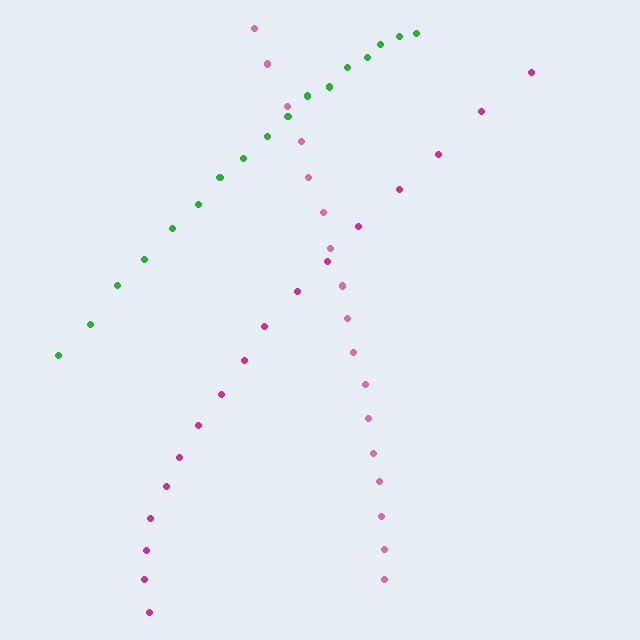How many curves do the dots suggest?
There are 3 distinct paths.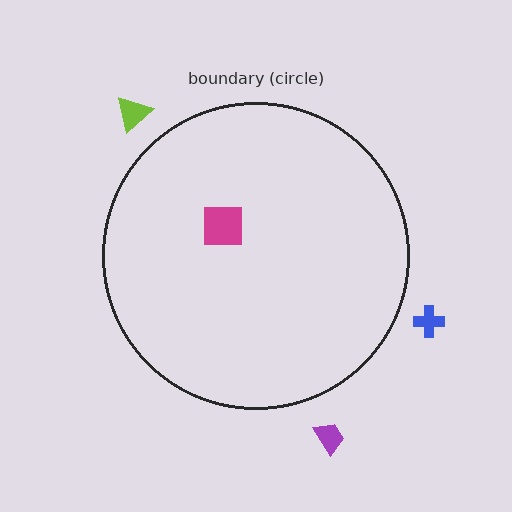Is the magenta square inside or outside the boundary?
Inside.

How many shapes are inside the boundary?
1 inside, 3 outside.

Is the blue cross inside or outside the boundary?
Outside.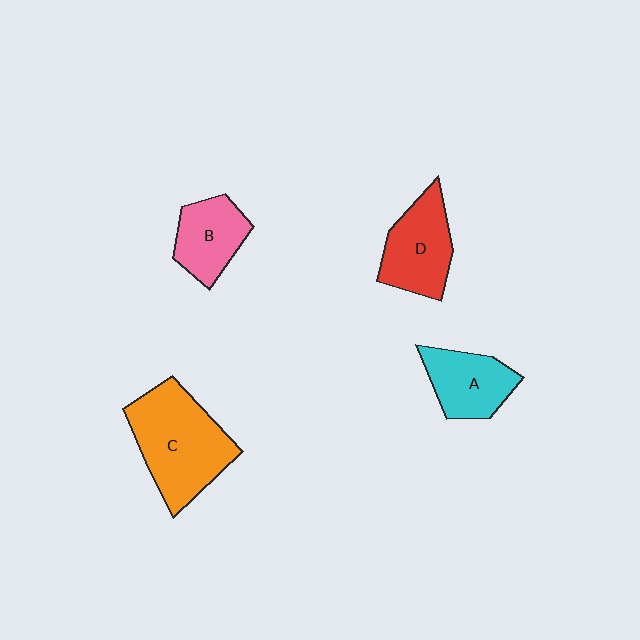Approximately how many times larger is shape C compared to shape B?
Approximately 1.8 times.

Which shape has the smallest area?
Shape B (pink).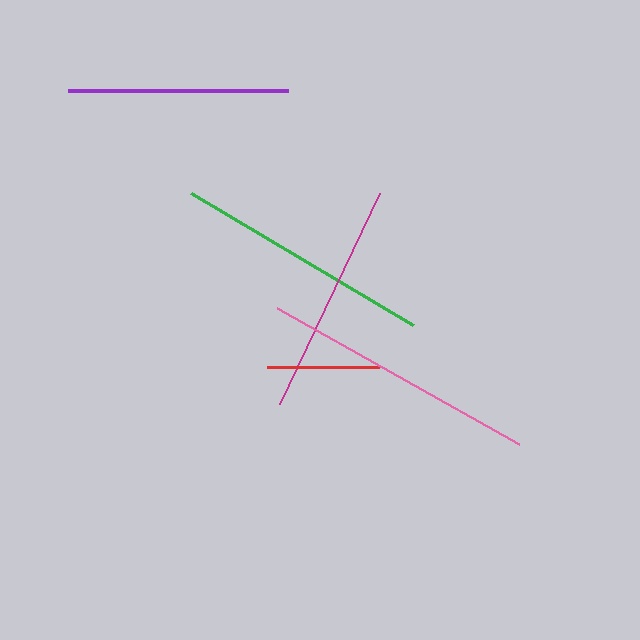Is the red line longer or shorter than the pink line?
The pink line is longer than the red line.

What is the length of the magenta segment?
The magenta segment is approximately 234 pixels long.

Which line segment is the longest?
The pink line is the longest at approximately 278 pixels.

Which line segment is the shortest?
The red line is the shortest at approximately 112 pixels.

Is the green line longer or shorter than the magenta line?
The green line is longer than the magenta line.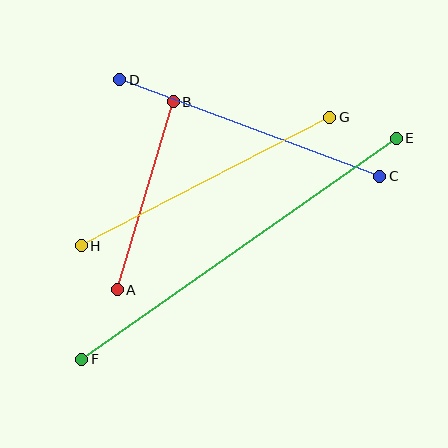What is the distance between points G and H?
The distance is approximately 280 pixels.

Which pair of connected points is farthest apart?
Points E and F are farthest apart.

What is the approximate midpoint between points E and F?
The midpoint is at approximately (239, 249) pixels.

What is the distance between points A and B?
The distance is approximately 196 pixels.